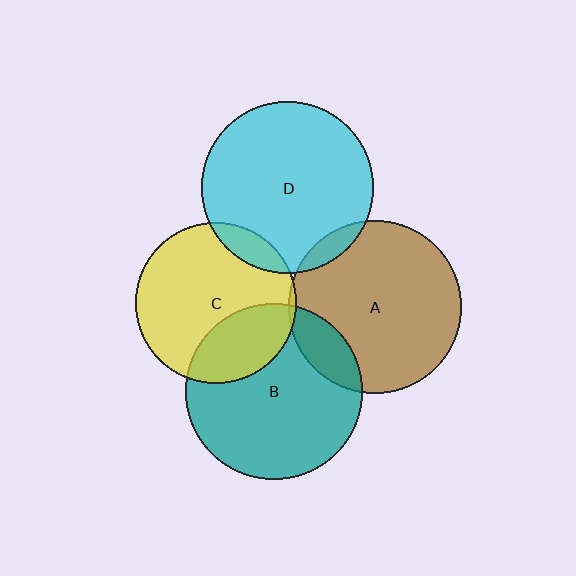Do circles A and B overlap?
Yes.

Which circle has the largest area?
Circle B (teal).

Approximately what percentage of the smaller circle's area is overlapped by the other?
Approximately 15%.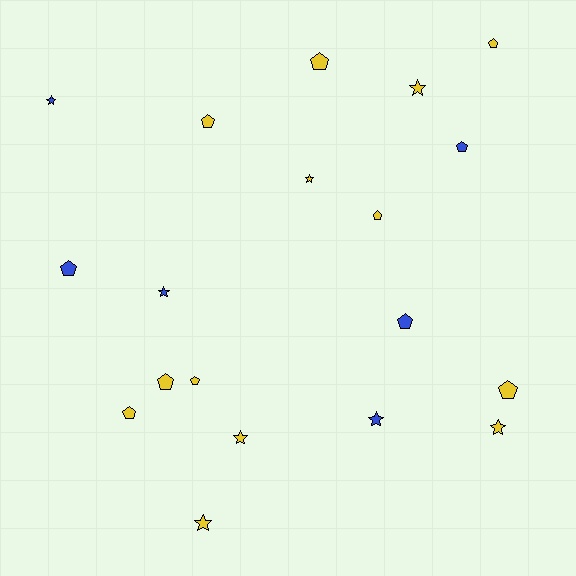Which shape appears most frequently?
Pentagon, with 11 objects.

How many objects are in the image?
There are 19 objects.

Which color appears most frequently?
Yellow, with 13 objects.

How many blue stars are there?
There are 3 blue stars.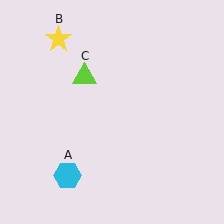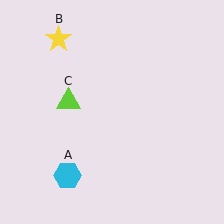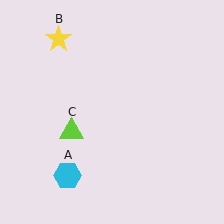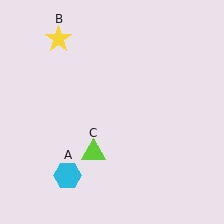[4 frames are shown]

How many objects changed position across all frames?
1 object changed position: lime triangle (object C).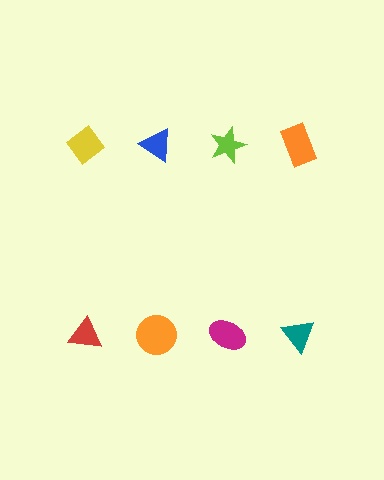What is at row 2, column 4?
A teal triangle.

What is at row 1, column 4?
An orange rectangle.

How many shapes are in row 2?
4 shapes.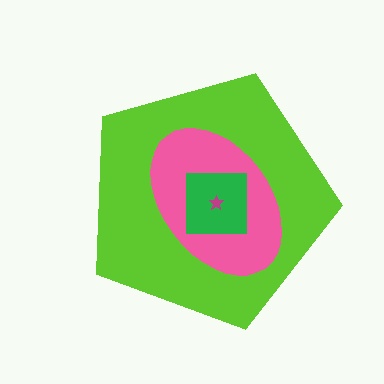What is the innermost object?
The magenta star.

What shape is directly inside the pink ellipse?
The green square.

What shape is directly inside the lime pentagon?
The pink ellipse.